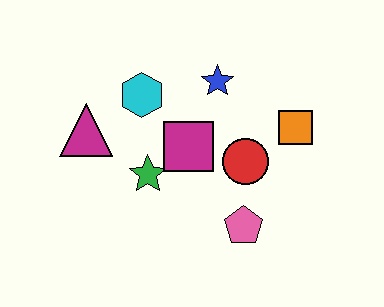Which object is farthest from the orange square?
The magenta triangle is farthest from the orange square.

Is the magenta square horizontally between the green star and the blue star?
Yes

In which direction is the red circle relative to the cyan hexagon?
The red circle is to the right of the cyan hexagon.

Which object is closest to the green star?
The magenta square is closest to the green star.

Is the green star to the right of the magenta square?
No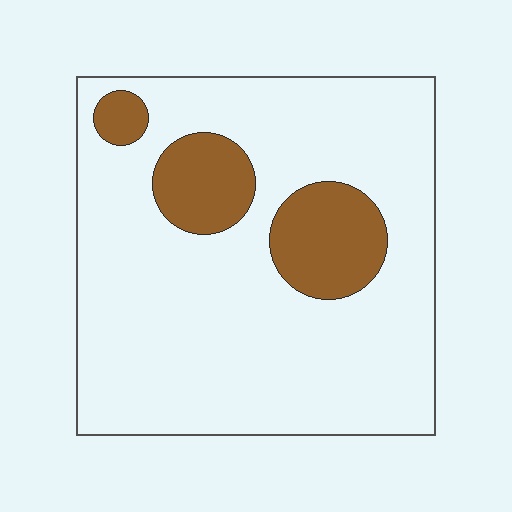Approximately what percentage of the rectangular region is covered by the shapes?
Approximately 15%.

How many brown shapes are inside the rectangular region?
3.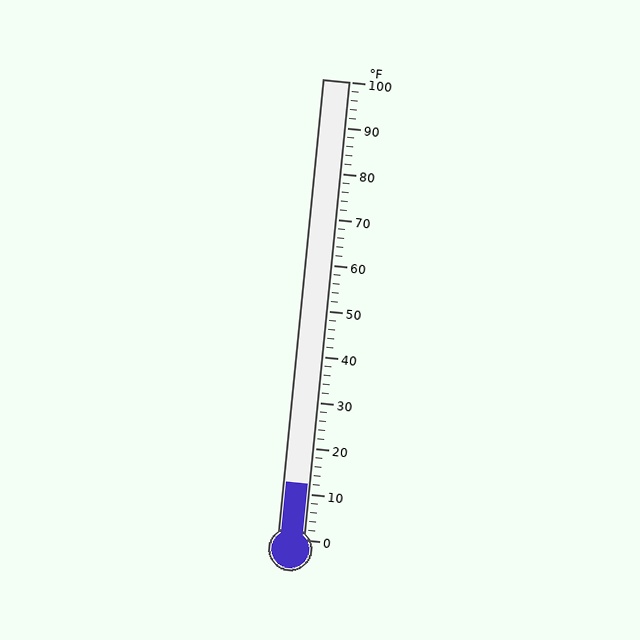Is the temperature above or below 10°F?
The temperature is above 10°F.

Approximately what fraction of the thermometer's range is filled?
The thermometer is filled to approximately 10% of its range.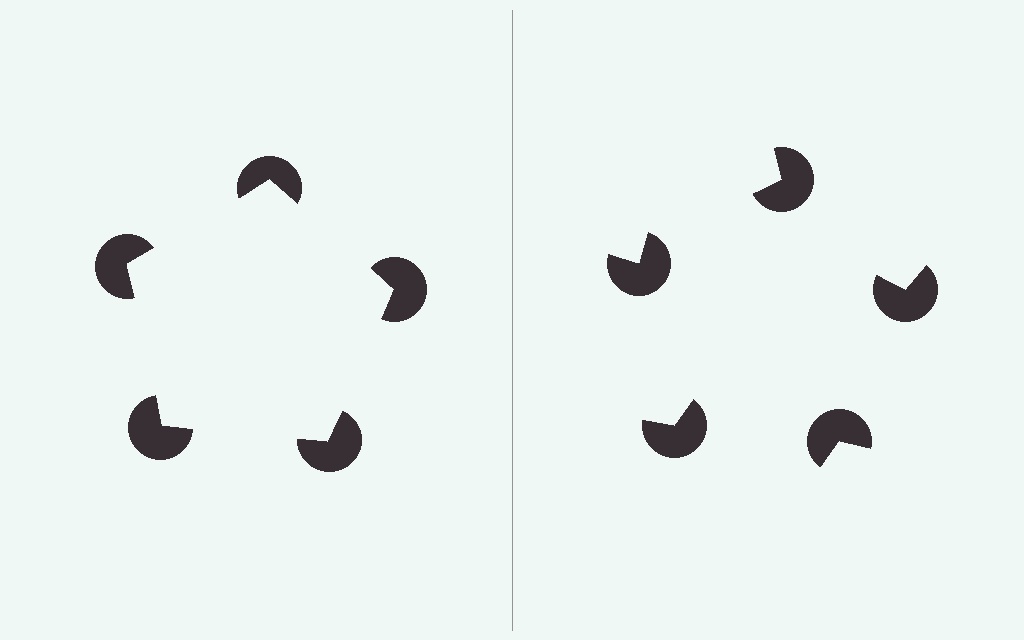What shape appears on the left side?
An illusory pentagon.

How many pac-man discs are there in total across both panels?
10 — 5 on each side.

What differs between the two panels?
The pac-man discs are positioned identically on both sides; only the wedge orientations differ. On the left they align to a pentagon; on the right they are misaligned.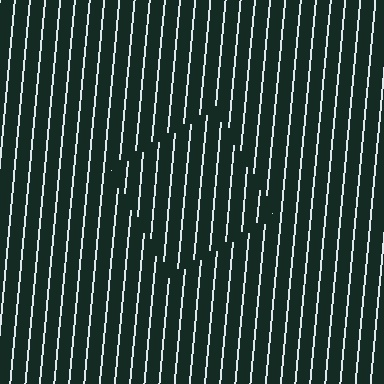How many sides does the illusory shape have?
4 sides — the line-ends trace a square.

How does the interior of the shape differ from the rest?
The interior of the shape contains the same grating, shifted by half a period — the contour is defined by the phase discontinuity where line-ends from the inner and outer gratings abut.